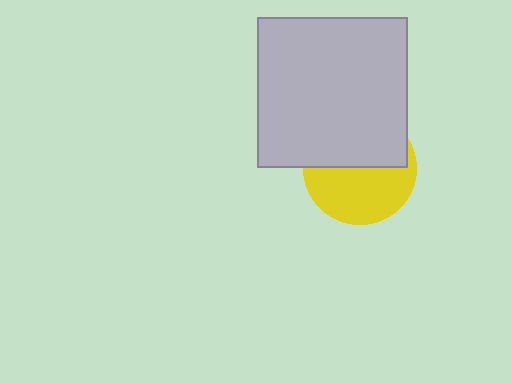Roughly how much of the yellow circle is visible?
About half of it is visible (roughly 53%).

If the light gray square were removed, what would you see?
You would see the complete yellow circle.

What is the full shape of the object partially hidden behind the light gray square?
The partially hidden object is a yellow circle.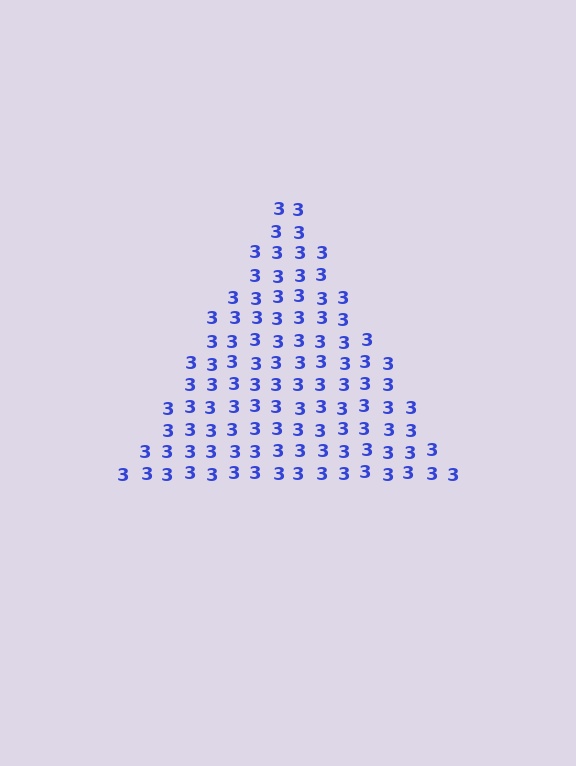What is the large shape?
The large shape is a triangle.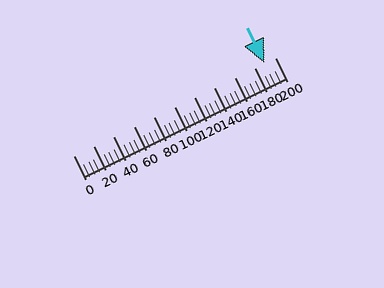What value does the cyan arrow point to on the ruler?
The cyan arrow points to approximately 190.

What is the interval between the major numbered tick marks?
The major tick marks are spaced 20 units apart.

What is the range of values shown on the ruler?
The ruler shows values from 0 to 200.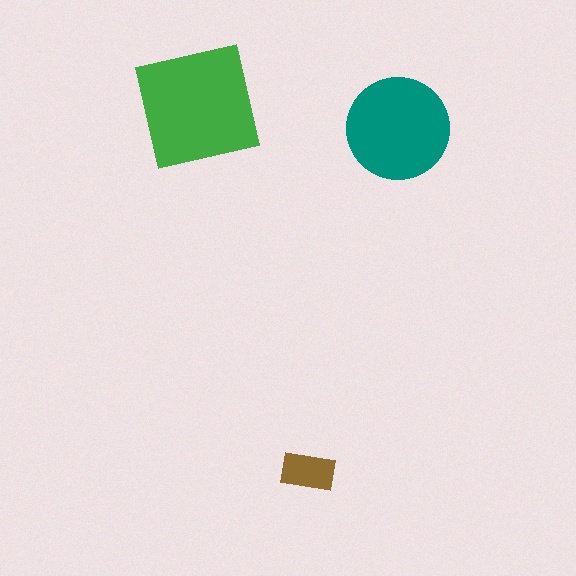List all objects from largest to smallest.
The green square, the teal circle, the brown rectangle.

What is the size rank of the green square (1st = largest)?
1st.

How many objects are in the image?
There are 3 objects in the image.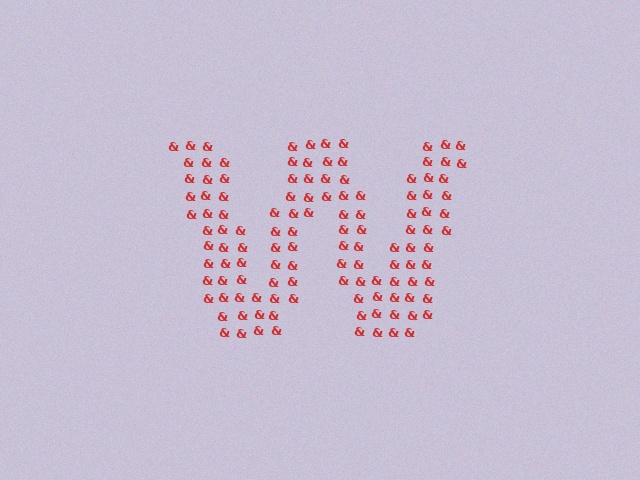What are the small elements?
The small elements are ampersands.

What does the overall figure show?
The overall figure shows the letter W.